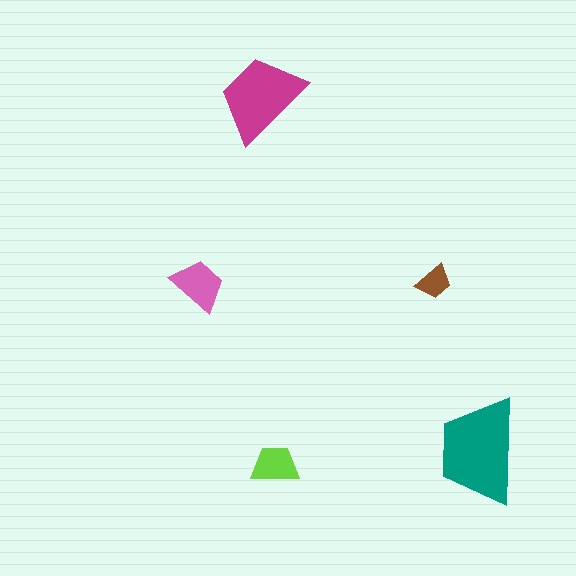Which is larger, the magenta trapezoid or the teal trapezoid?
The teal one.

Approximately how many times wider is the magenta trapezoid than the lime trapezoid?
About 2 times wider.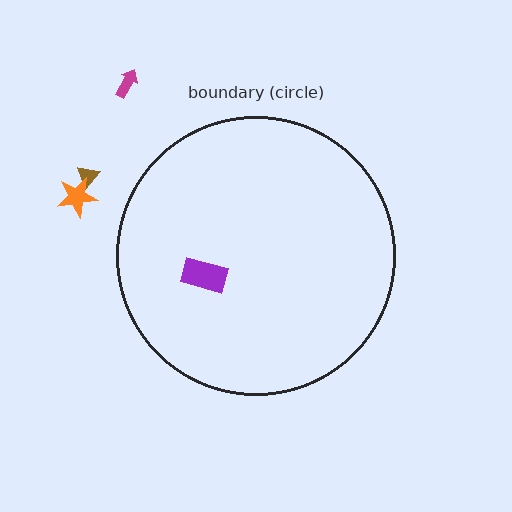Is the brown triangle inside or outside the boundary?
Outside.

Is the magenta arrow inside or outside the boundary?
Outside.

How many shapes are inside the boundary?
1 inside, 3 outside.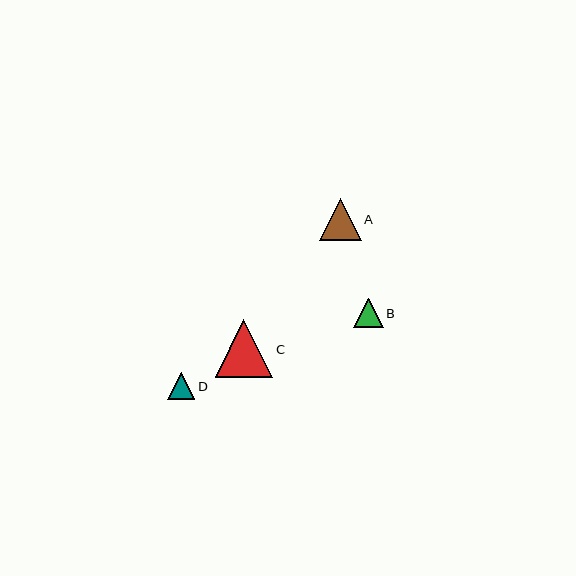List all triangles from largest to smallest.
From largest to smallest: C, A, B, D.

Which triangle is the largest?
Triangle C is the largest with a size of approximately 57 pixels.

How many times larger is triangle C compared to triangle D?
Triangle C is approximately 2.1 times the size of triangle D.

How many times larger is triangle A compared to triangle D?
Triangle A is approximately 1.6 times the size of triangle D.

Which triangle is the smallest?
Triangle D is the smallest with a size of approximately 27 pixels.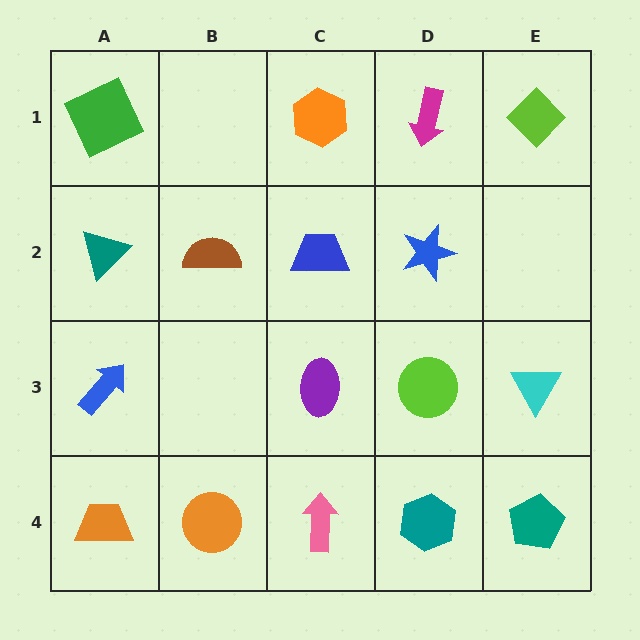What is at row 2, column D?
A blue star.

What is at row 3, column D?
A lime circle.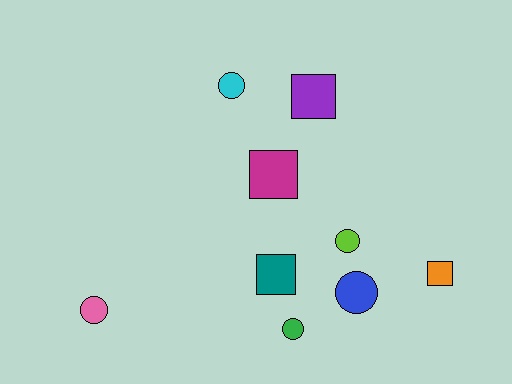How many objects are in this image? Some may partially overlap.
There are 9 objects.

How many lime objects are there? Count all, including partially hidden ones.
There is 1 lime object.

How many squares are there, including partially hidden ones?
There are 4 squares.